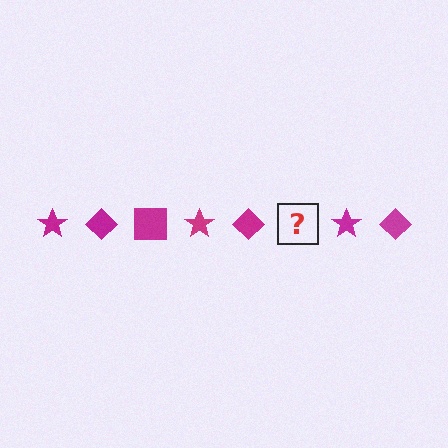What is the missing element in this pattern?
The missing element is a magenta square.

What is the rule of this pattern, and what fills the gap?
The rule is that the pattern cycles through star, diamond, square shapes in magenta. The gap should be filled with a magenta square.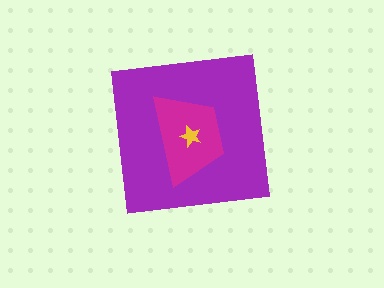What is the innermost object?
The yellow star.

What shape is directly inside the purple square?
The magenta trapezoid.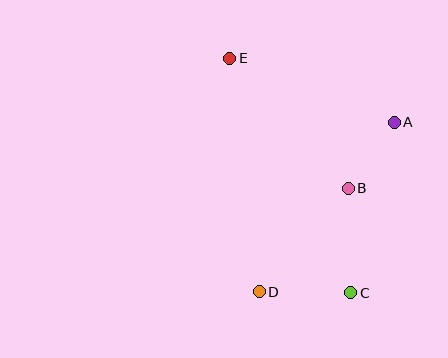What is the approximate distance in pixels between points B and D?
The distance between B and D is approximately 136 pixels.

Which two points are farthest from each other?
Points C and E are farthest from each other.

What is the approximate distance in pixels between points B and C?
The distance between B and C is approximately 105 pixels.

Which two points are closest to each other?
Points A and B are closest to each other.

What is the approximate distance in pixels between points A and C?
The distance between A and C is approximately 176 pixels.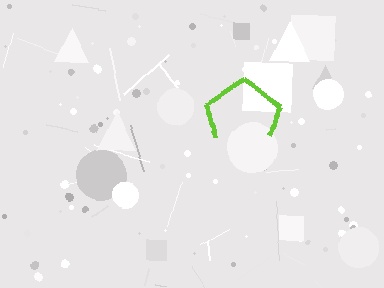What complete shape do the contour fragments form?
The contour fragments form a pentagon.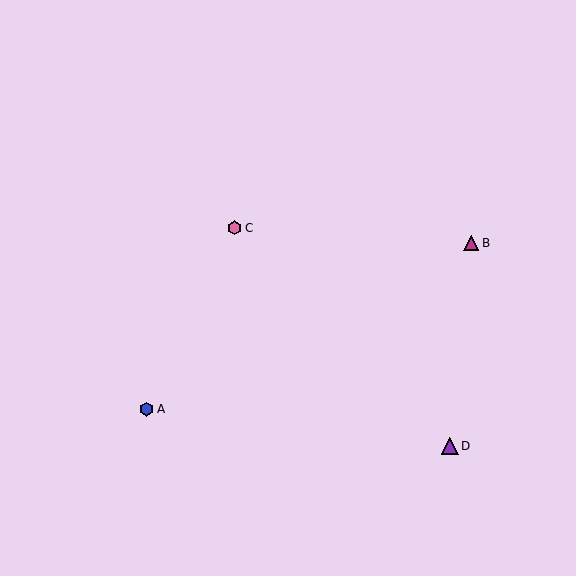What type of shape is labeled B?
Shape B is a magenta triangle.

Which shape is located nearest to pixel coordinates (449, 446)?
The purple triangle (labeled D) at (450, 446) is nearest to that location.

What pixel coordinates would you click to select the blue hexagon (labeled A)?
Click at (147, 409) to select the blue hexagon A.